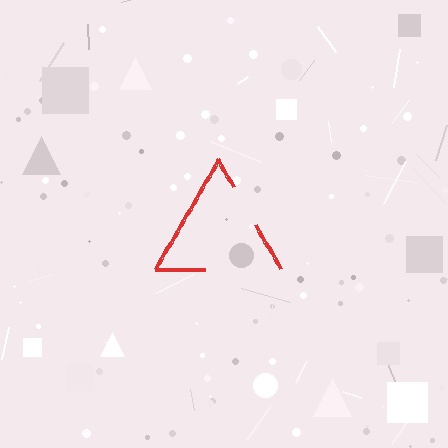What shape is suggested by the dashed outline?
The dashed outline suggests a triangle.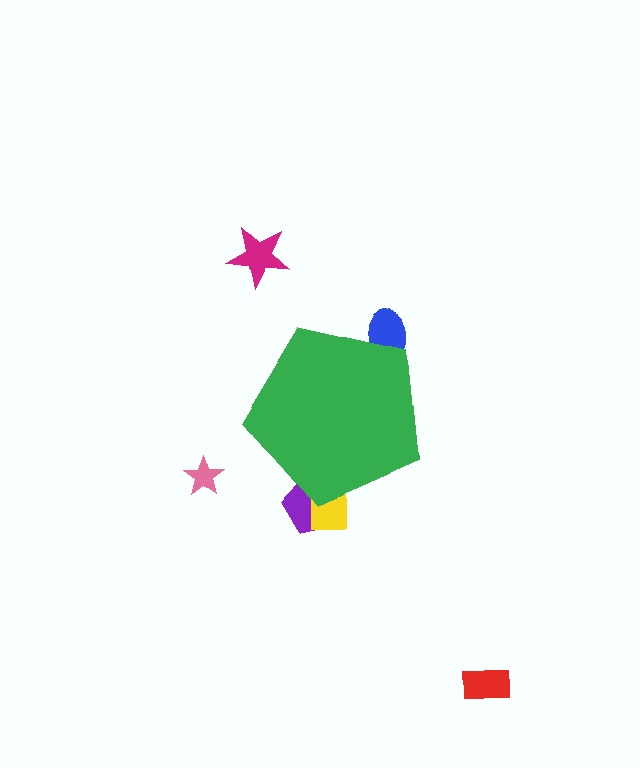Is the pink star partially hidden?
No, the pink star is fully visible.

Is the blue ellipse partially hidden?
Yes, the blue ellipse is partially hidden behind the green pentagon.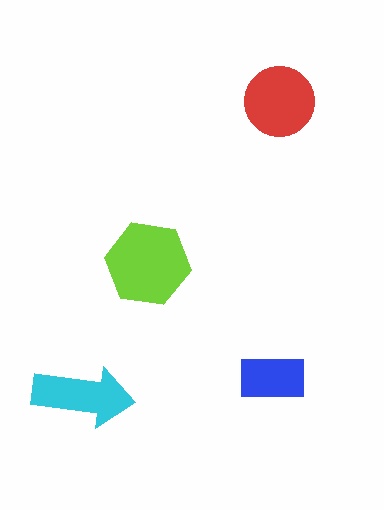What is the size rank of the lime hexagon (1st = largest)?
1st.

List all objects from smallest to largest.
The blue rectangle, the cyan arrow, the red circle, the lime hexagon.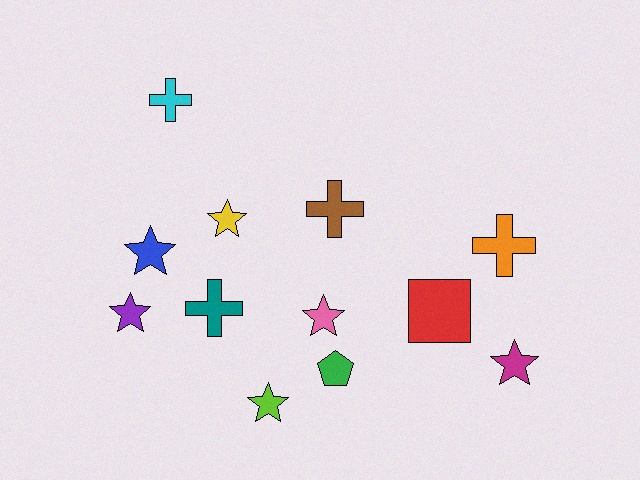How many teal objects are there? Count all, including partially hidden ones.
There is 1 teal object.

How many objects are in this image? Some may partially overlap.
There are 12 objects.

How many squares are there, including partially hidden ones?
There is 1 square.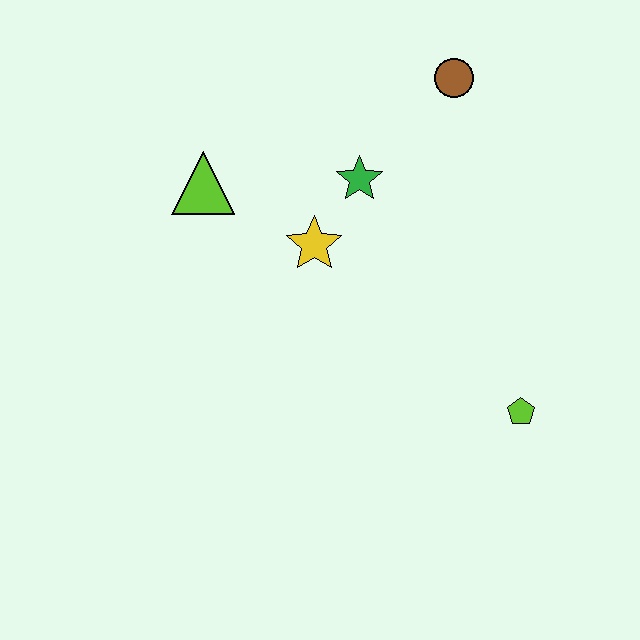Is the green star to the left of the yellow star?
No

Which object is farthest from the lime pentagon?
The lime triangle is farthest from the lime pentagon.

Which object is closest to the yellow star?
The green star is closest to the yellow star.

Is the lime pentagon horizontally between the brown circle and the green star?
No